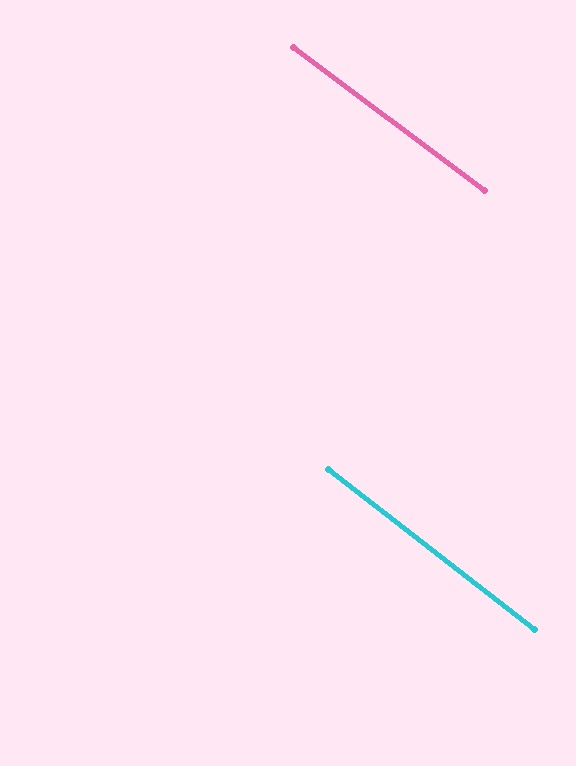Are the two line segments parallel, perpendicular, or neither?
Parallel — their directions differ by only 1.0°.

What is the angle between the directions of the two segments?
Approximately 1 degree.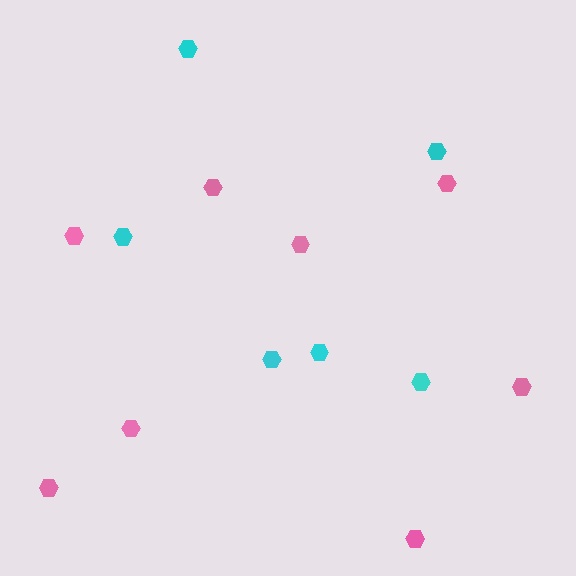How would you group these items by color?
There are 2 groups: one group of pink hexagons (8) and one group of cyan hexagons (6).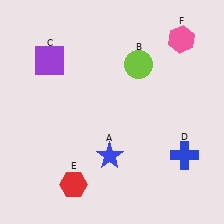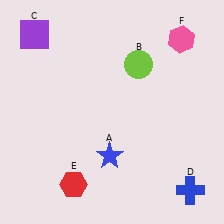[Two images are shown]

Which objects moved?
The objects that moved are: the purple square (C), the blue cross (D).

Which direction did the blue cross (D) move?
The blue cross (D) moved down.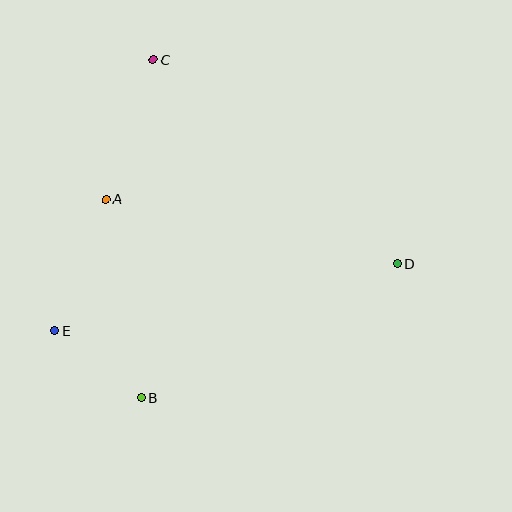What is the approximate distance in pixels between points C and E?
The distance between C and E is approximately 289 pixels.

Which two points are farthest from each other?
Points D and E are farthest from each other.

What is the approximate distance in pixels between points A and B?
The distance between A and B is approximately 202 pixels.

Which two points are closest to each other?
Points B and E are closest to each other.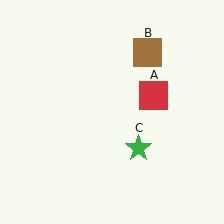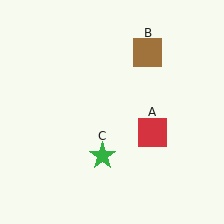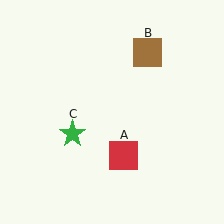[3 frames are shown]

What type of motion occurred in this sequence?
The red square (object A), green star (object C) rotated clockwise around the center of the scene.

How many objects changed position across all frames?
2 objects changed position: red square (object A), green star (object C).